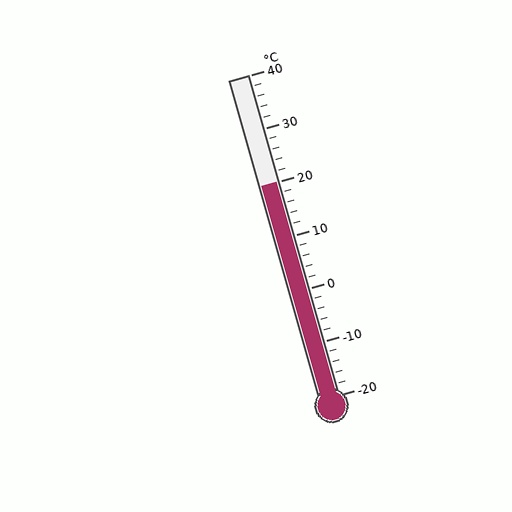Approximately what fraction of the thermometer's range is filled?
The thermometer is filled to approximately 65% of its range.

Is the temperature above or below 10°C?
The temperature is above 10°C.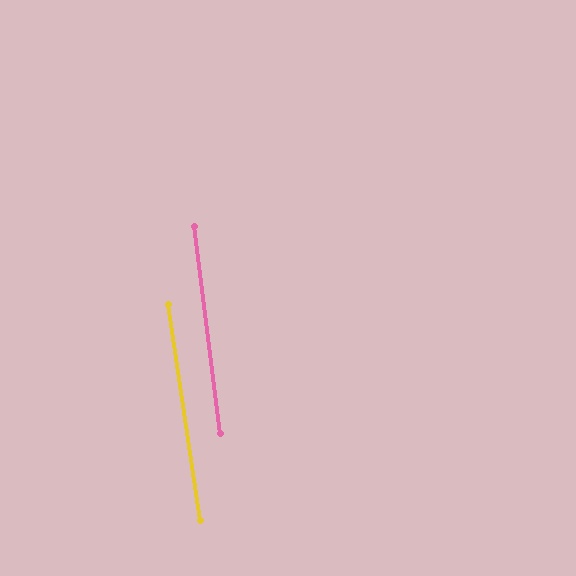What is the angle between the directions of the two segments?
Approximately 1 degree.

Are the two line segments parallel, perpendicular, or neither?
Parallel — their directions differ by only 1.4°.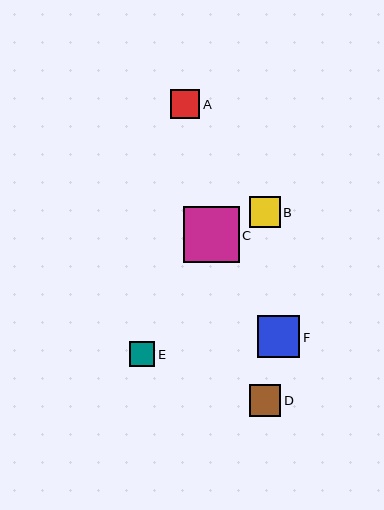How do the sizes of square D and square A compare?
Square D and square A are approximately the same size.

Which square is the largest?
Square C is the largest with a size of approximately 56 pixels.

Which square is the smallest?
Square E is the smallest with a size of approximately 25 pixels.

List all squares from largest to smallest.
From largest to smallest: C, F, D, B, A, E.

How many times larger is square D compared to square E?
Square D is approximately 1.3 times the size of square E.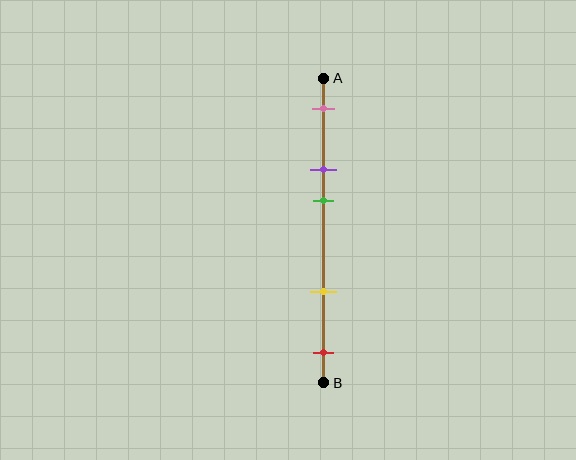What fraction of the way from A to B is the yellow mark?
The yellow mark is approximately 70% (0.7) of the way from A to B.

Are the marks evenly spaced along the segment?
No, the marks are not evenly spaced.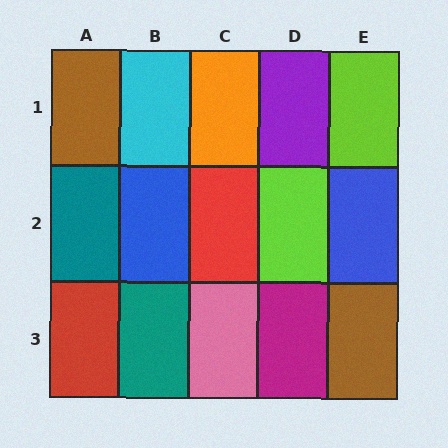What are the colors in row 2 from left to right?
Teal, blue, red, lime, blue.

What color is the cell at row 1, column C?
Orange.